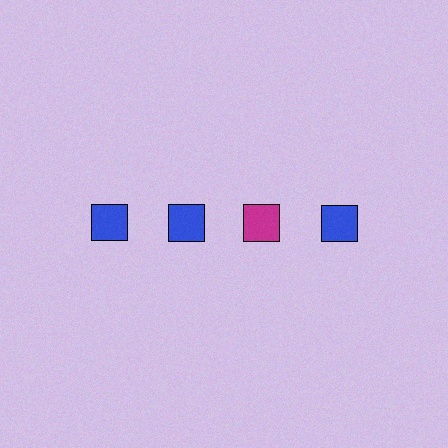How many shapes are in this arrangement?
There are 4 shapes arranged in a grid pattern.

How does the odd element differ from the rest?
It has a different color: magenta instead of blue.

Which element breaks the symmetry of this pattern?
The magenta square in the top row, center column breaks the symmetry. All other shapes are blue squares.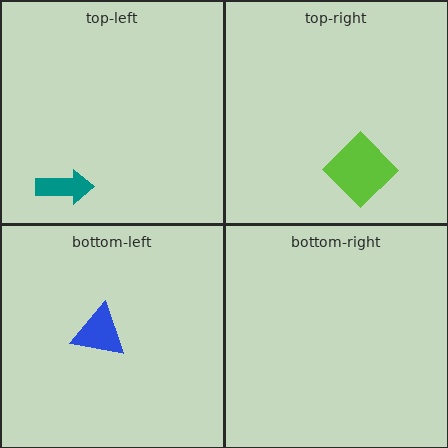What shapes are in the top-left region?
The teal arrow.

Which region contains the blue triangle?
The bottom-left region.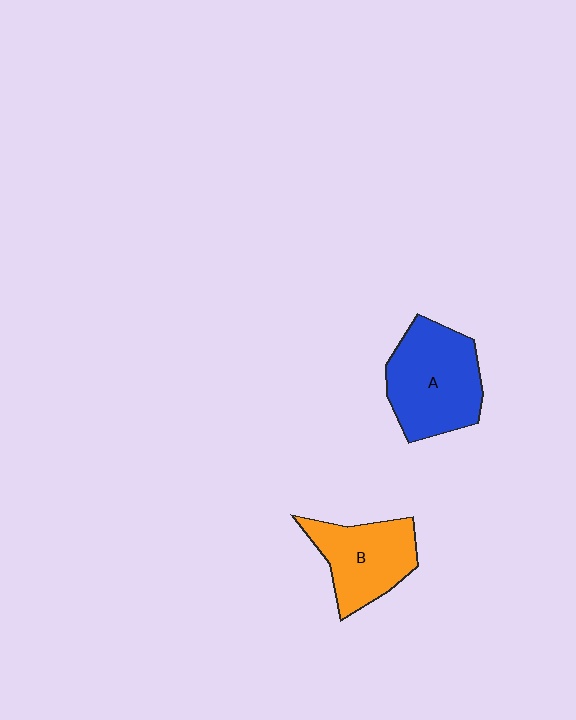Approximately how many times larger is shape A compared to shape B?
Approximately 1.3 times.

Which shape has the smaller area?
Shape B (orange).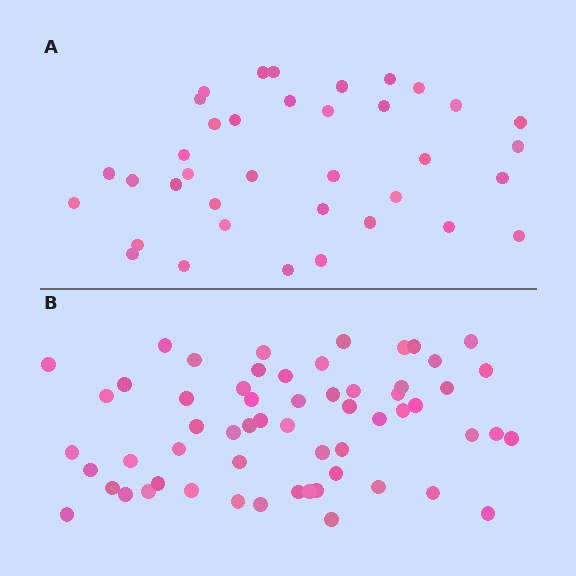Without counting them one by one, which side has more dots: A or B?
Region B (the bottom region) has more dots.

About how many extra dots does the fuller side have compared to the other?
Region B has approximately 20 more dots than region A.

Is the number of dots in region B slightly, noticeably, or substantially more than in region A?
Region B has substantially more. The ratio is roughly 1.6 to 1.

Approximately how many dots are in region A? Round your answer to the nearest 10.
About 40 dots. (The exact count is 37, which rounds to 40.)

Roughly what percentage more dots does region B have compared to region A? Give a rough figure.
About 60% more.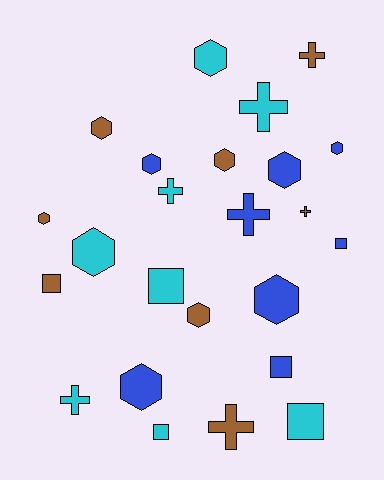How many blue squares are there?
There are 2 blue squares.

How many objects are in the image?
There are 24 objects.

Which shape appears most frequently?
Hexagon, with 11 objects.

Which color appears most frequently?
Blue, with 8 objects.